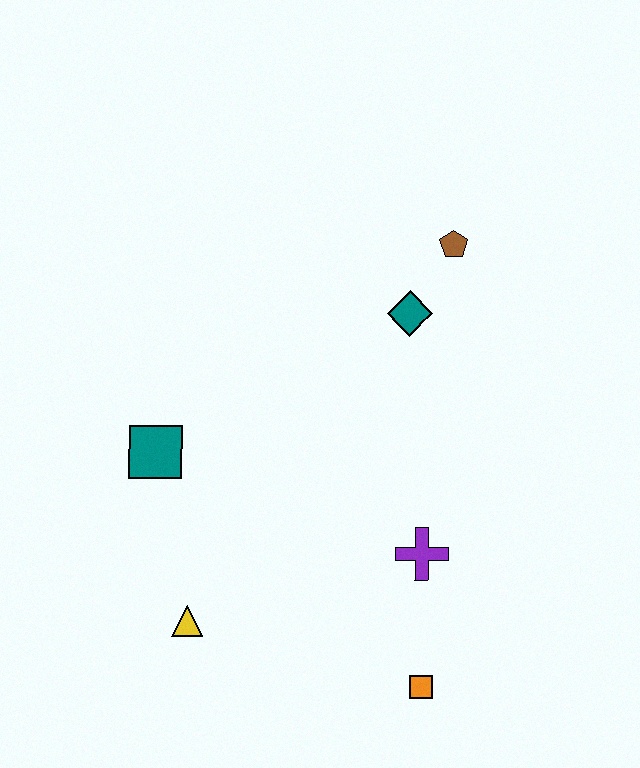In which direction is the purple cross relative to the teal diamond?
The purple cross is below the teal diamond.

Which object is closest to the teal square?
The yellow triangle is closest to the teal square.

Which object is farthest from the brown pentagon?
The yellow triangle is farthest from the brown pentagon.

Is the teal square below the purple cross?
No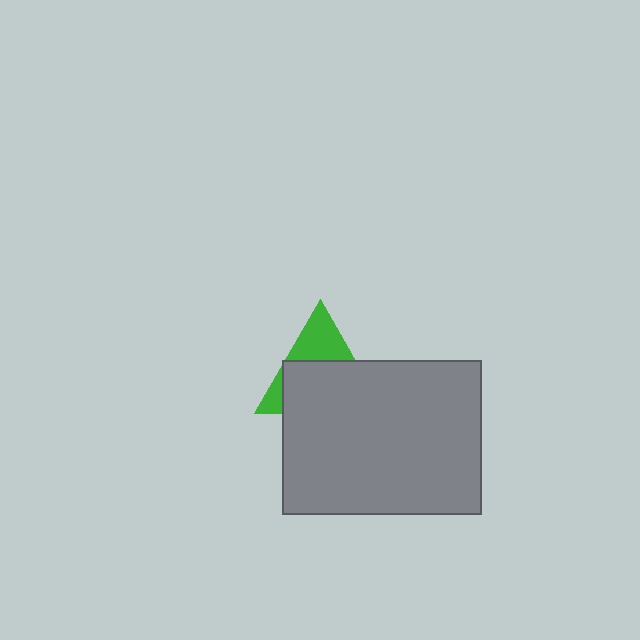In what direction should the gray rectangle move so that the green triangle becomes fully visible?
The gray rectangle should move down. That is the shortest direction to clear the overlap and leave the green triangle fully visible.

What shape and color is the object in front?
The object in front is a gray rectangle.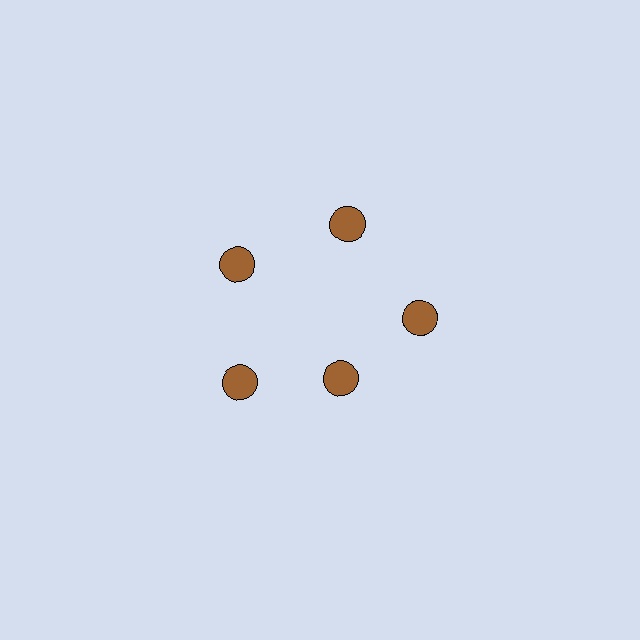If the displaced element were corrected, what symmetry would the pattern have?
It would have 5-fold rotational symmetry — the pattern would map onto itself every 72 degrees.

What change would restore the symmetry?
The symmetry would be restored by moving it outward, back onto the ring so that all 5 circles sit at equal angles and equal distance from the center.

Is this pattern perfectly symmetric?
No. The 5 brown circles are arranged in a ring, but one element near the 5 o'clock position is pulled inward toward the center, breaking the 5-fold rotational symmetry.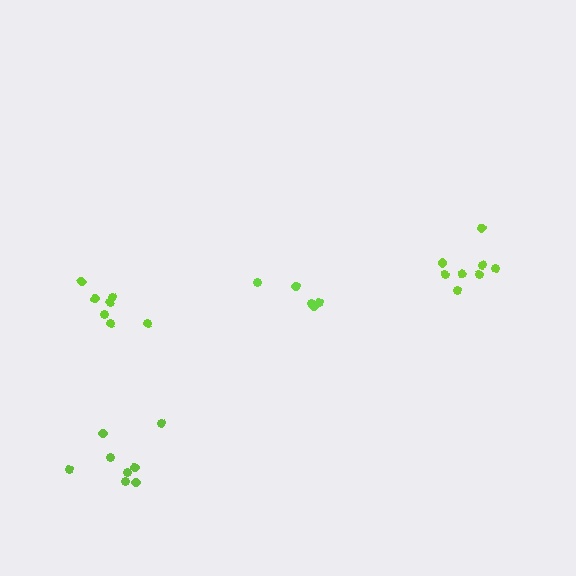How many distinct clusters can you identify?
There are 4 distinct clusters.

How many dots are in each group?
Group 1: 5 dots, Group 2: 7 dots, Group 3: 8 dots, Group 4: 8 dots (28 total).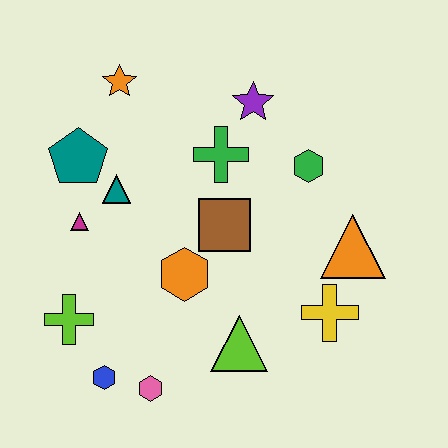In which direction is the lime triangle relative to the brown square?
The lime triangle is below the brown square.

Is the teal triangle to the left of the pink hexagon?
Yes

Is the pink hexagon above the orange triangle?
No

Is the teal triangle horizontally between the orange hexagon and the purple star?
No